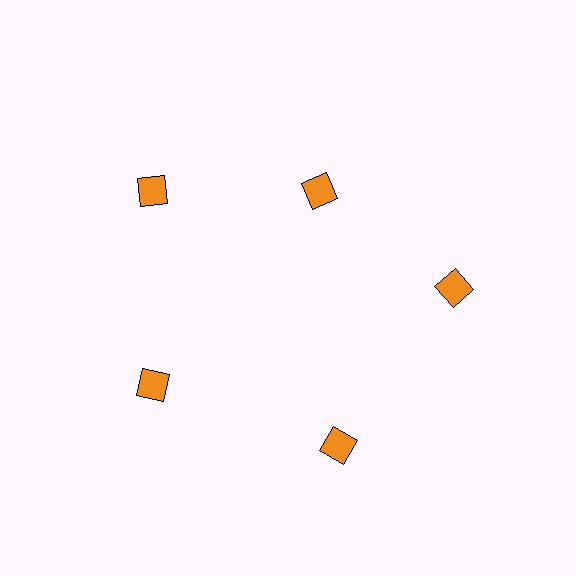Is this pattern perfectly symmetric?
No. The 5 orange diamonds are arranged in a ring, but one element near the 1 o'clock position is pulled inward toward the center, breaking the 5-fold rotational symmetry.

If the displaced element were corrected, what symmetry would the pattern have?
It would have 5-fold rotational symmetry — the pattern would map onto itself every 72 degrees.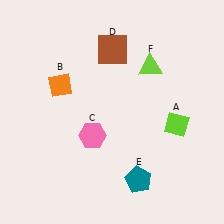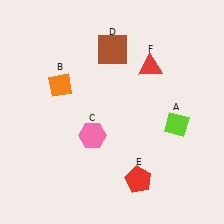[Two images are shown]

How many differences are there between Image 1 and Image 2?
There are 2 differences between the two images.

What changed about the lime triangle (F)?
In Image 1, F is lime. In Image 2, it changed to red.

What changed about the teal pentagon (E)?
In Image 1, E is teal. In Image 2, it changed to red.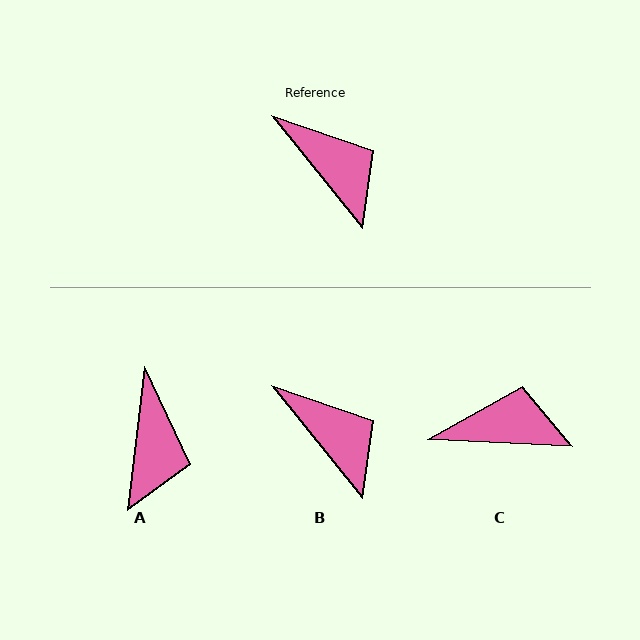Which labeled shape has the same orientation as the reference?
B.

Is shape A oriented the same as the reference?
No, it is off by about 45 degrees.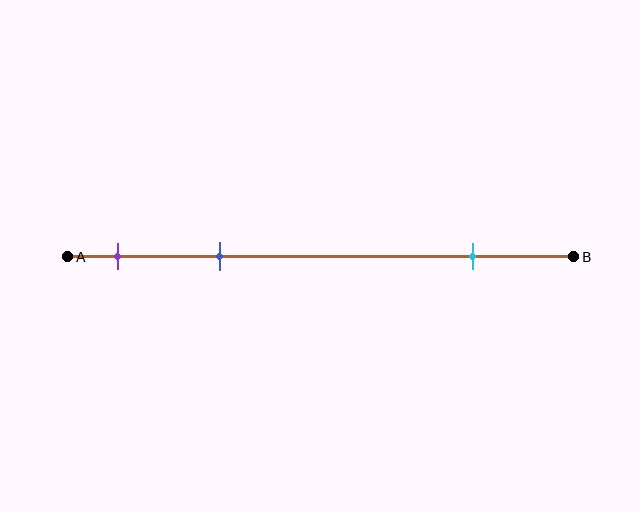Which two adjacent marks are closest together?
The purple and blue marks are the closest adjacent pair.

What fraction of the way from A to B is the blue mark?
The blue mark is approximately 30% (0.3) of the way from A to B.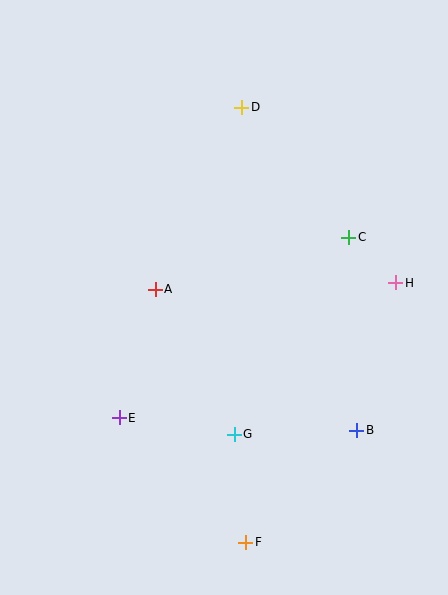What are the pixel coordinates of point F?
Point F is at (246, 542).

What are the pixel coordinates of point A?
Point A is at (155, 289).